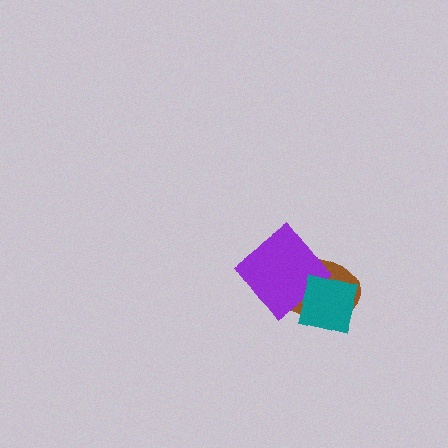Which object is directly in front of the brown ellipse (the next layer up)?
The purple diamond is directly in front of the brown ellipse.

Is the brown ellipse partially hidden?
Yes, it is partially covered by another shape.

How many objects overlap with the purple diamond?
2 objects overlap with the purple diamond.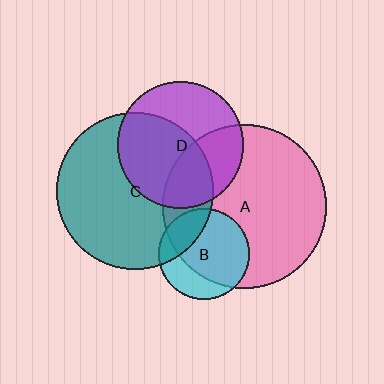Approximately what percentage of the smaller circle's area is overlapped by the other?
Approximately 25%.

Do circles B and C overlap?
Yes.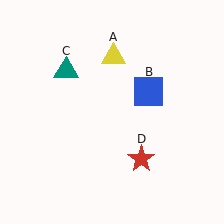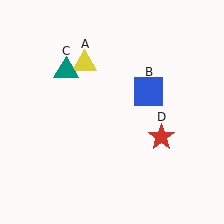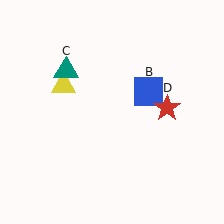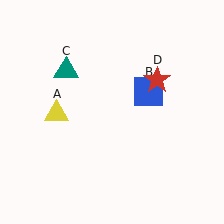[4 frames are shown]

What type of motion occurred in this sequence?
The yellow triangle (object A), red star (object D) rotated counterclockwise around the center of the scene.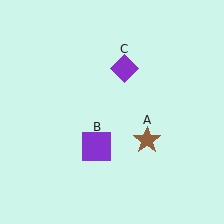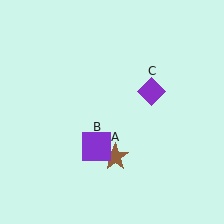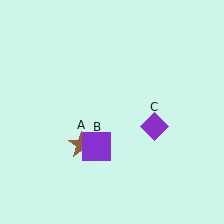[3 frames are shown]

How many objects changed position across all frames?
2 objects changed position: brown star (object A), purple diamond (object C).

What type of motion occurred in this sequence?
The brown star (object A), purple diamond (object C) rotated clockwise around the center of the scene.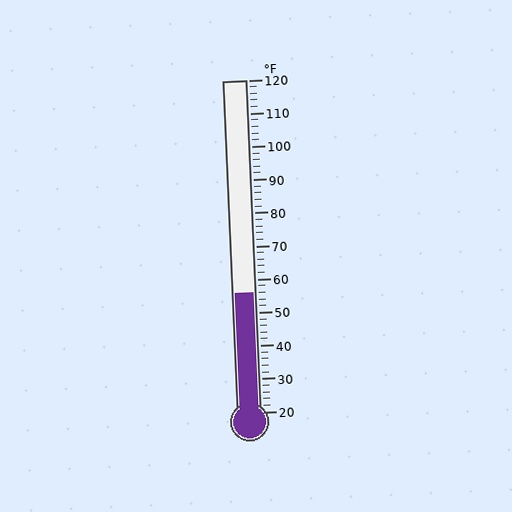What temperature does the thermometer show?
The thermometer shows approximately 56°F.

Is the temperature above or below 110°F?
The temperature is below 110°F.